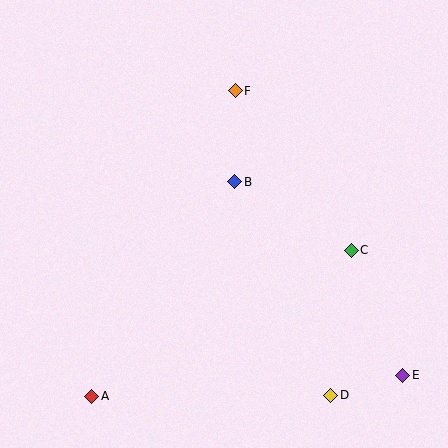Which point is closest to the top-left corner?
Point F is closest to the top-left corner.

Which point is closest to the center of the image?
Point B at (235, 182) is closest to the center.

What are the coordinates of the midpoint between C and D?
The midpoint between C and D is at (341, 323).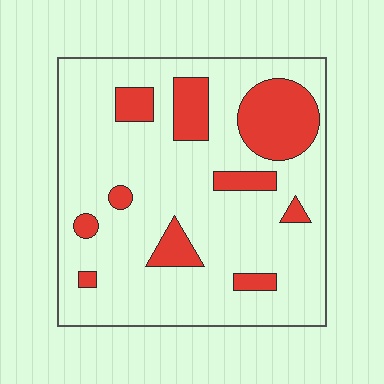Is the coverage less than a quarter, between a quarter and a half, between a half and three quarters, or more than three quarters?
Less than a quarter.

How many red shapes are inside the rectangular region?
10.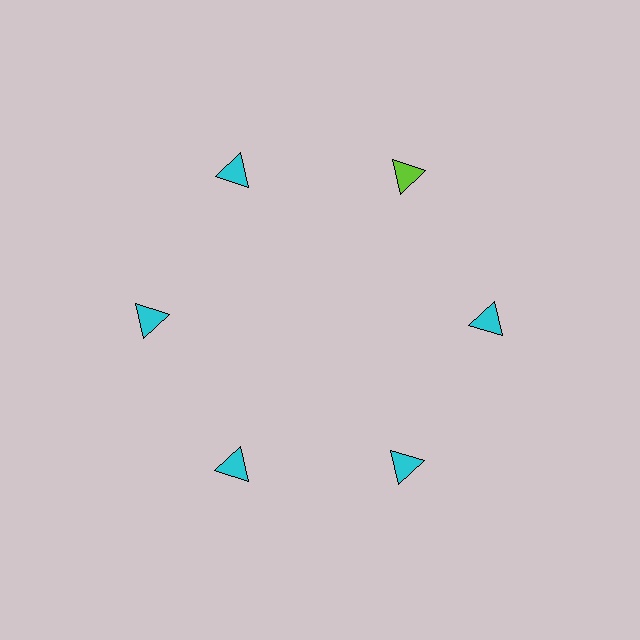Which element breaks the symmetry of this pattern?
The lime triangle at roughly the 1 o'clock position breaks the symmetry. All other shapes are cyan triangles.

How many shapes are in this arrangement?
There are 6 shapes arranged in a ring pattern.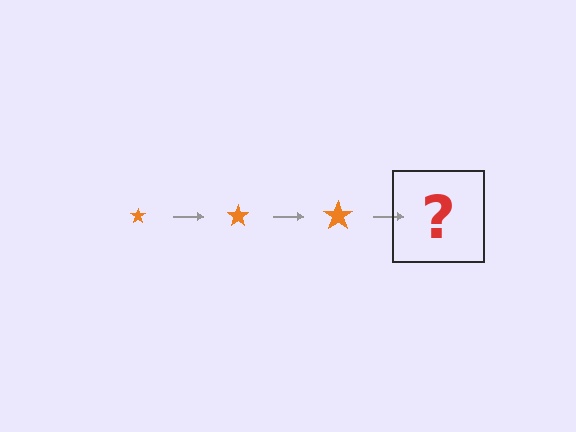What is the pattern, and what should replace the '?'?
The pattern is that the star gets progressively larger each step. The '?' should be an orange star, larger than the previous one.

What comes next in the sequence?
The next element should be an orange star, larger than the previous one.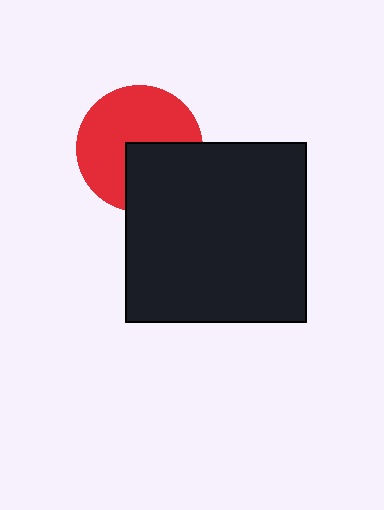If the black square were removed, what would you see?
You would see the complete red circle.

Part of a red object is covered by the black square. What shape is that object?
It is a circle.